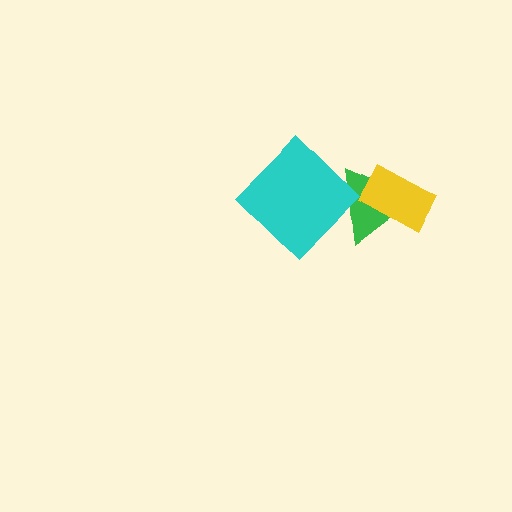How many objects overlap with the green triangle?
2 objects overlap with the green triangle.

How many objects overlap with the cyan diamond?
1 object overlaps with the cyan diamond.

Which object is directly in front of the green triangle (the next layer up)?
The yellow rectangle is directly in front of the green triangle.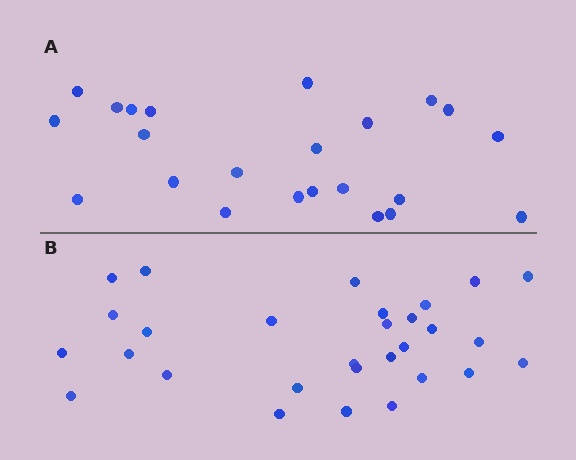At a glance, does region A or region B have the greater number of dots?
Region B (the bottom region) has more dots.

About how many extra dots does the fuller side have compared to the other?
Region B has about 6 more dots than region A.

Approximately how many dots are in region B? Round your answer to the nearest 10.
About 30 dots. (The exact count is 29, which rounds to 30.)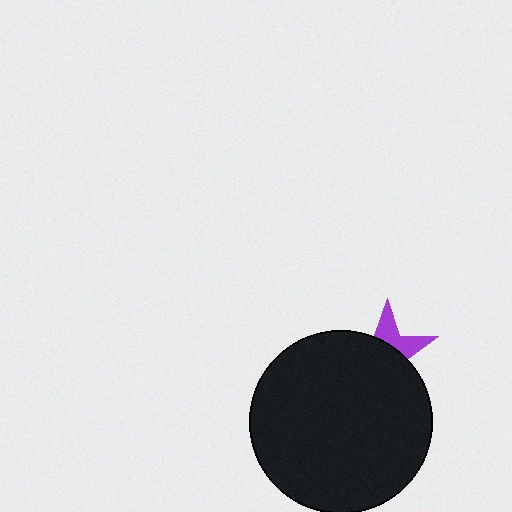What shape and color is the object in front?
The object in front is a black circle.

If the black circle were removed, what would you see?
You would see the complete purple star.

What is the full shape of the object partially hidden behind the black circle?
The partially hidden object is a purple star.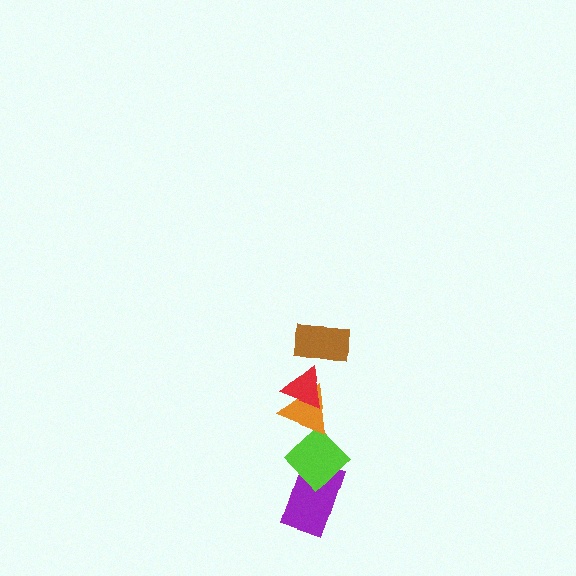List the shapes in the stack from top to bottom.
From top to bottom: the brown rectangle, the red triangle, the orange triangle, the lime diamond, the purple rectangle.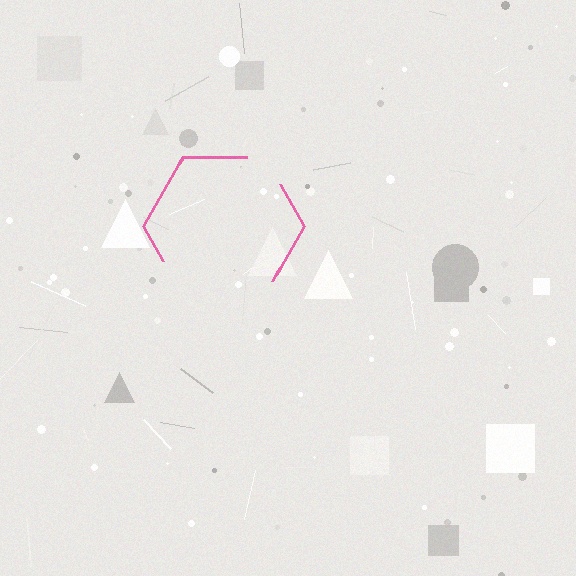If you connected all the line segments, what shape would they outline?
They would outline a hexagon.